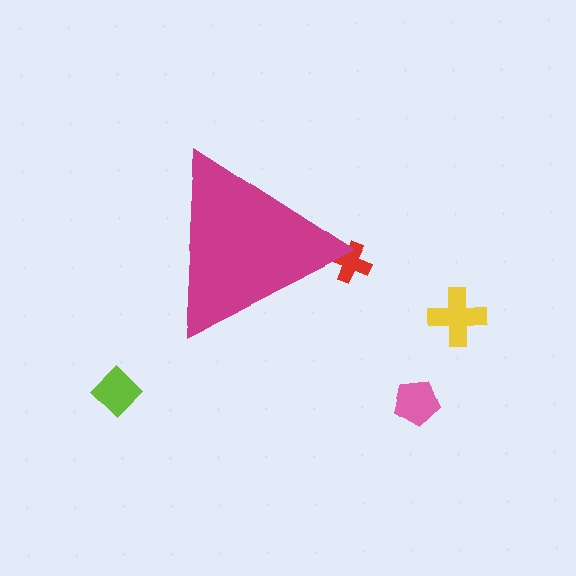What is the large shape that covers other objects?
A magenta triangle.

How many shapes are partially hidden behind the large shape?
1 shape is partially hidden.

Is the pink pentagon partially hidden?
No, the pink pentagon is fully visible.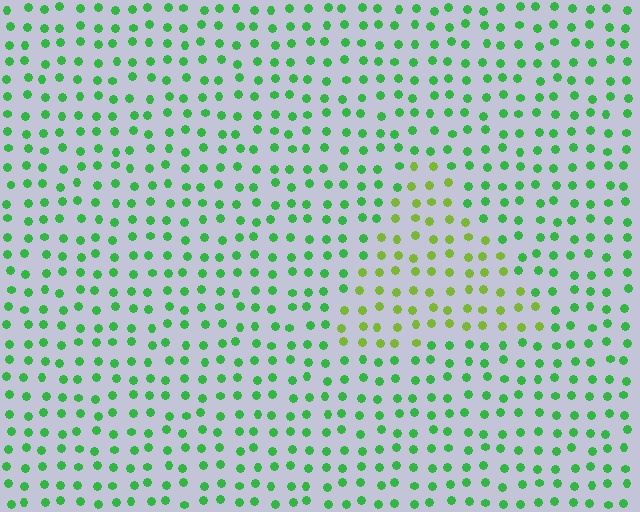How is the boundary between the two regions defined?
The boundary is defined purely by a slight shift in hue (about 40 degrees). Spacing, size, and orientation are identical on both sides.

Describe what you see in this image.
The image is filled with small green elements in a uniform arrangement. A triangle-shaped region is visible where the elements are tinted to a slightly different hue, forming a subtle color boundary.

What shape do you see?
I see a triangle.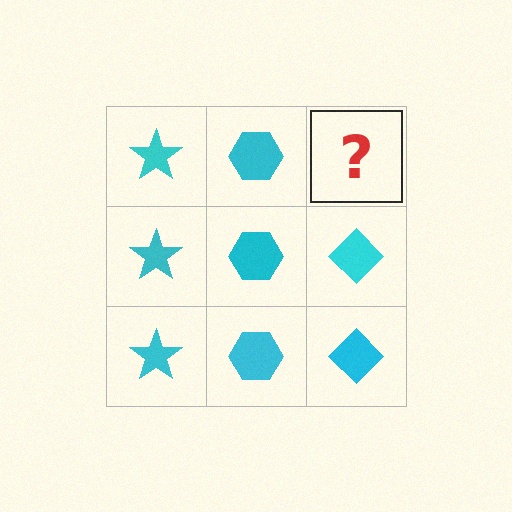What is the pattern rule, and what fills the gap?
The rule is that each column has a consistent shape. The gap should be filled with a cyan diamond.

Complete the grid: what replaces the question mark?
The question mark should be replaced with a cyan diamond.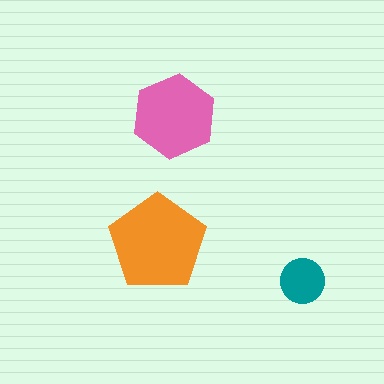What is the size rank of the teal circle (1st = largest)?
3rd.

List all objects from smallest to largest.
The teal circle, the pink hexagon, the orange pentagon.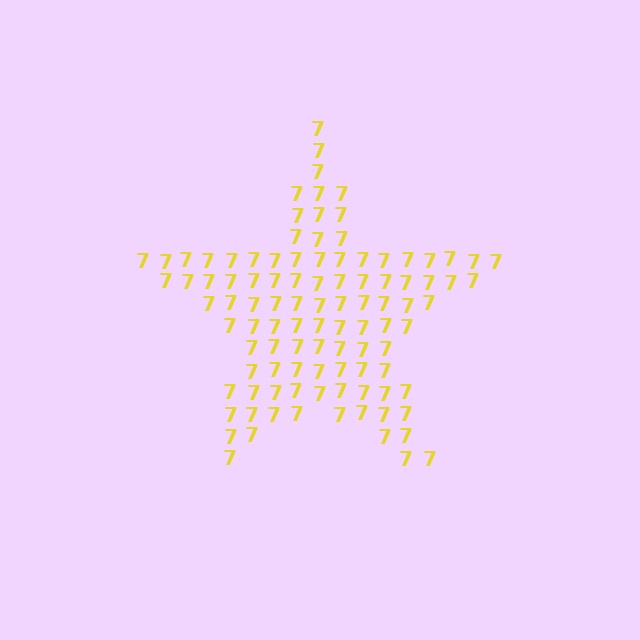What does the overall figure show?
The overall figure shows a star.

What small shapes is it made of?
It is made of small digit 7's.